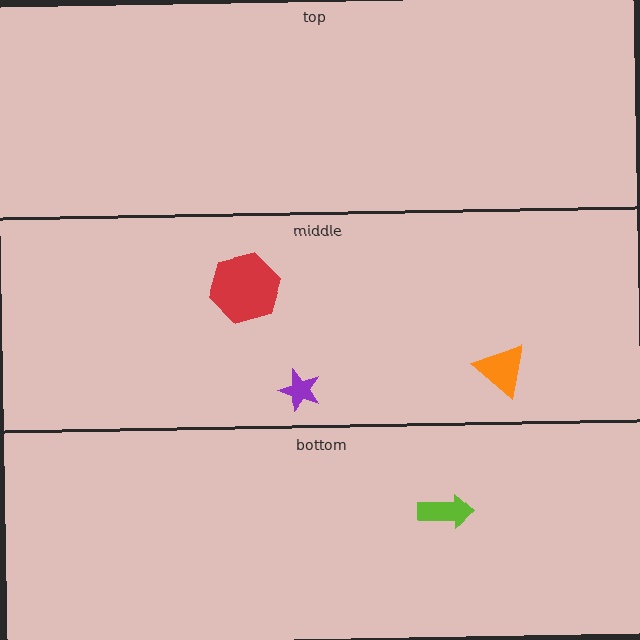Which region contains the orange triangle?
The middle region.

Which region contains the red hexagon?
The middle region.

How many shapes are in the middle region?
3.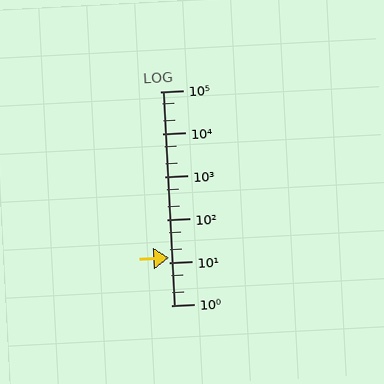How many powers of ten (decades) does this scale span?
The scale spans 5 decades, from 1 to 100000.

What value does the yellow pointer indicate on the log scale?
The pointer indicates approximately 13.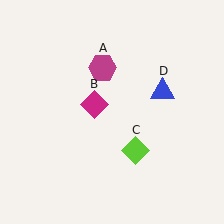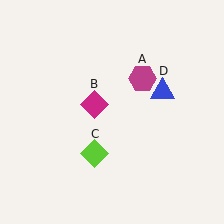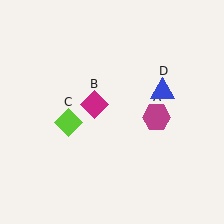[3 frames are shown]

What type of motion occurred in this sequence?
The magenta hexagon (object A), lime diamond (object C) rotated clockwise around the center of the scene.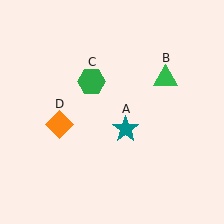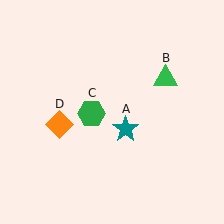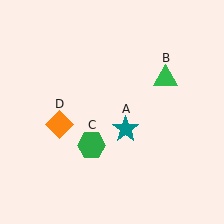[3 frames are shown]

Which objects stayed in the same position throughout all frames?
Teal star (object A) and green triangle (object B) and orange diamond (object D) remained stationary.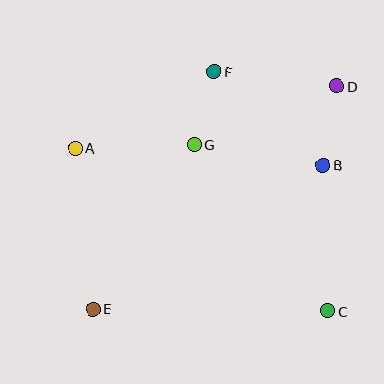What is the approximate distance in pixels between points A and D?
The distance between A and D is approximately 269 pixels.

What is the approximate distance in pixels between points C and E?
The distance between C and E is approximately 235 pixels.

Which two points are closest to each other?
Points F and G are closest to each other.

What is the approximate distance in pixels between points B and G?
The distance between B and G is approximately 131 pixels.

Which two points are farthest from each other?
Points D and E are farthest from each other.